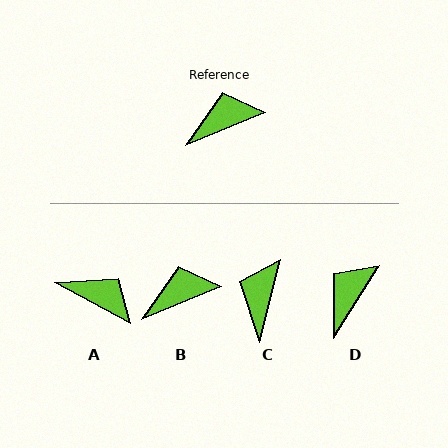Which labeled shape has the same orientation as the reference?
B.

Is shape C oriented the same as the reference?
No, it is off by about 52 degrees.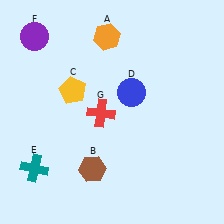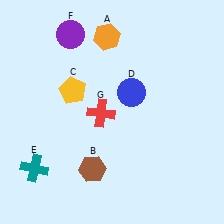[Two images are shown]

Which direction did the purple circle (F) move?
The purple circle (F) moved right.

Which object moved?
The purple circle (F) moved right.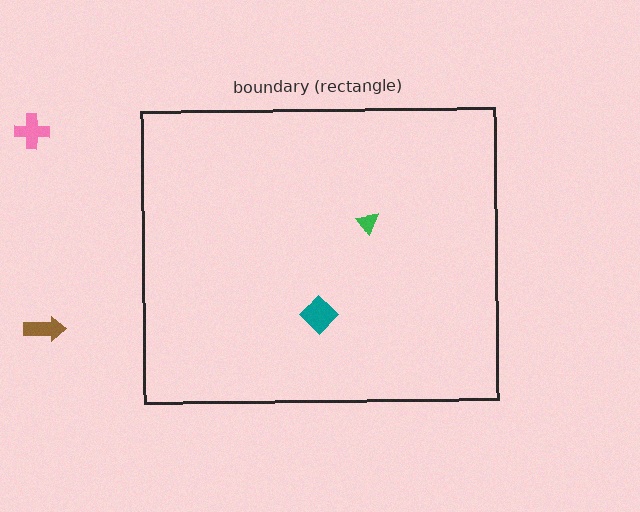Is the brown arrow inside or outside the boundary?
Outside.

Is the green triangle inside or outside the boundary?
Inside.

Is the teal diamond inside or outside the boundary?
Inside.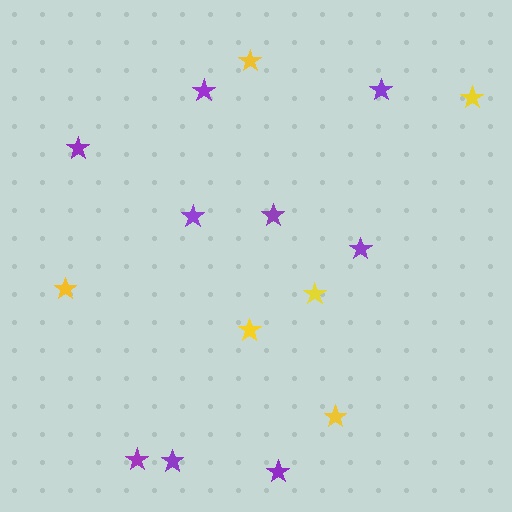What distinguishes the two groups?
There are 2 groups: one group of yellow stars (6) and one group of purple stars (9).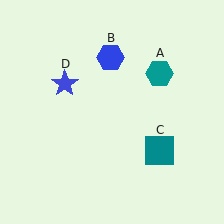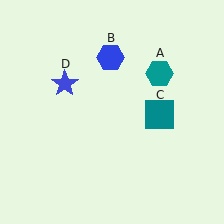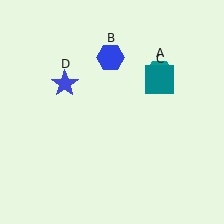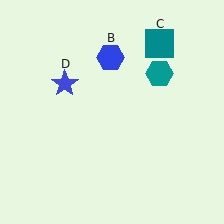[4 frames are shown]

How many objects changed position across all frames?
1 object changed position: teal square (object C).